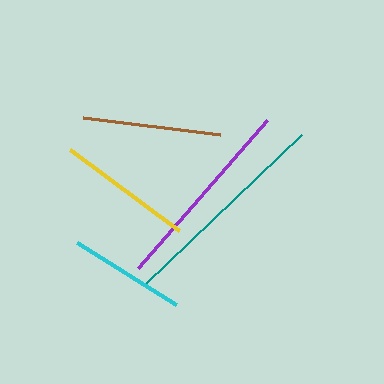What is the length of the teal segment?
The teal segment is approximately 216 pixels long.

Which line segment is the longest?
The teal line is the longest at approximately 216 pixels.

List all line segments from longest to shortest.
From longest to shortest: teal, purple, brown, yellow, cyan.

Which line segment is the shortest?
The cyan line is the shortest at approximately 117 pixels.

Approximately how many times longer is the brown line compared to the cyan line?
The brown line is approximately 1.2 times the length of the cyan line.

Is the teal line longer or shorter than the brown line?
The teal line is longer than the brown line.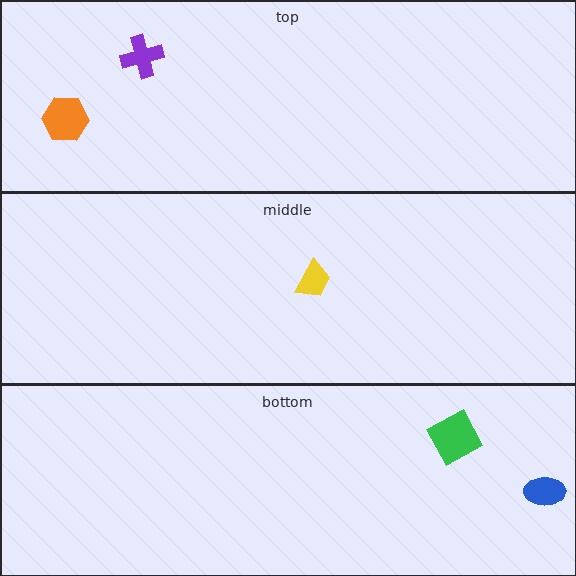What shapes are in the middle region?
The yellow trapezoid.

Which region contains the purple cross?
The top region.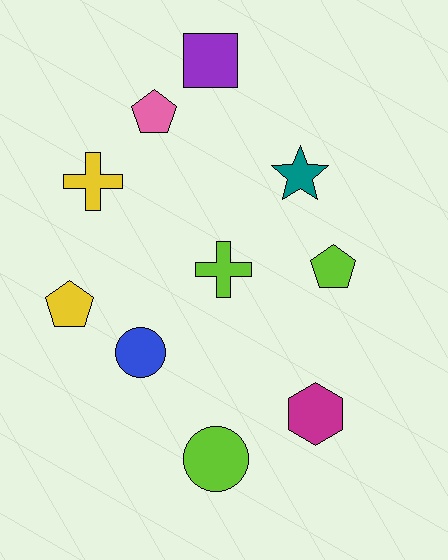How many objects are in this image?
There are 10 objects.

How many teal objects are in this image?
There is 1 teal object.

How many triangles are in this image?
There are no triangles.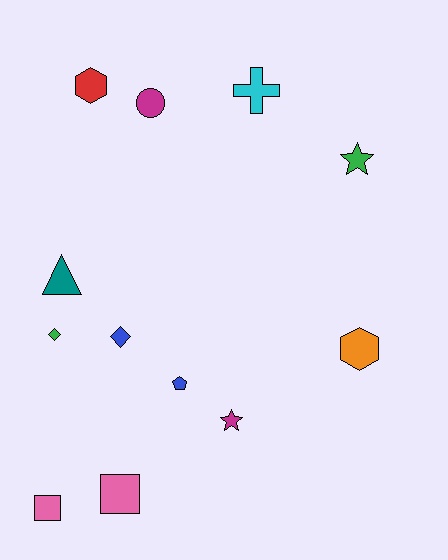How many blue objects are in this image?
There are 2 blue objects.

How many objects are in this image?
There are 12 objects.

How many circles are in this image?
There is 1 circle.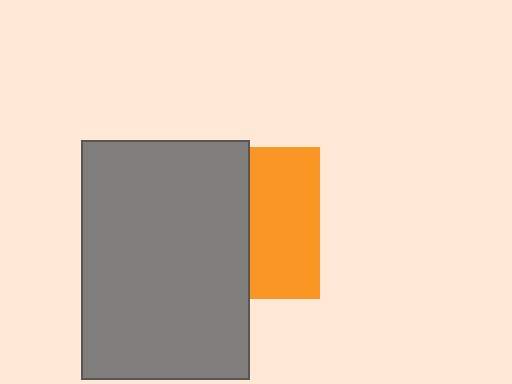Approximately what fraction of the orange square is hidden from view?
Roughly 54% of the orange square is hidden behind the gray rectangle.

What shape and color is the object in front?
The object in front is a gray rectangle.